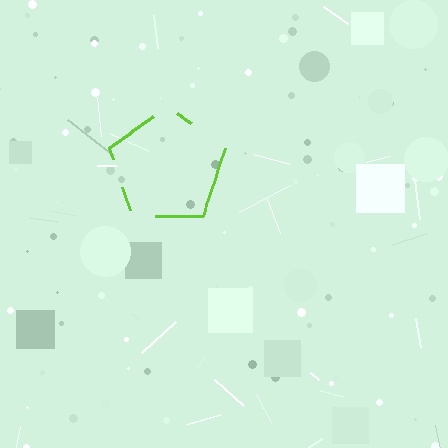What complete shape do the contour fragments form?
The contour fragments form a pentagon.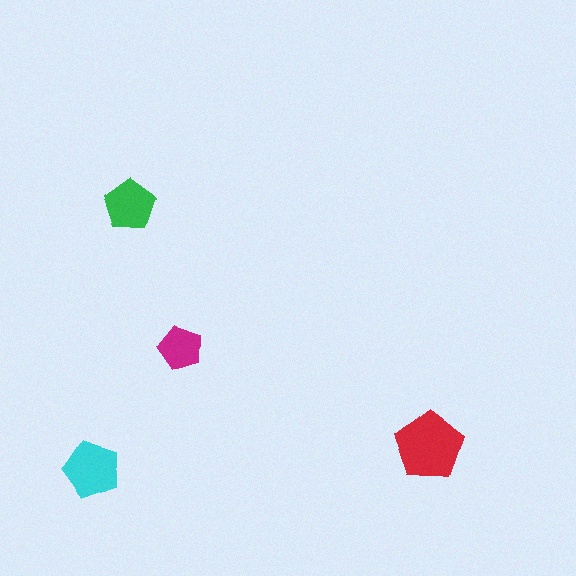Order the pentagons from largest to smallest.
the red one, the cyan one, the green one, the magenta one.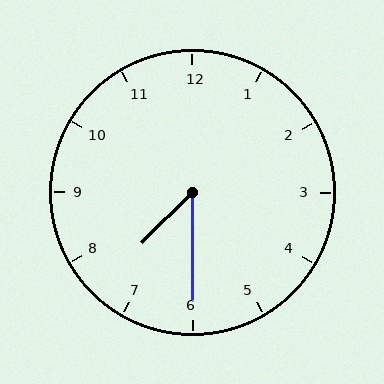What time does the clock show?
7:30.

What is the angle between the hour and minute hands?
Approximately 45 degrees.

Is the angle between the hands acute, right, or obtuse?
It is acute.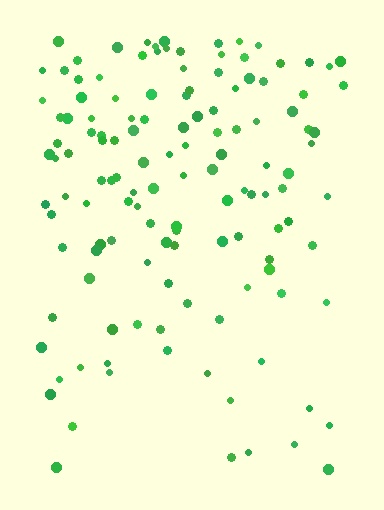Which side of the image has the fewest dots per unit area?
The bottom.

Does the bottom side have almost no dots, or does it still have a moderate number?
Still a moderate number, just noticeably fewer than the top.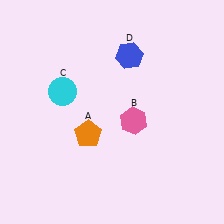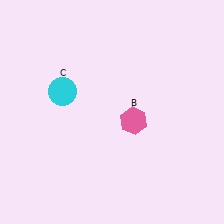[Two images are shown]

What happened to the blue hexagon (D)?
The blue hexagon (D) was removed in Image 2. It was in the top-right area of Image 1.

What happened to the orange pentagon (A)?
The orange pentagon (A) was removed in Image 2. It was in the bottom-left area of Image 1.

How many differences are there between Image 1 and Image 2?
There are 2 differences between the two images.